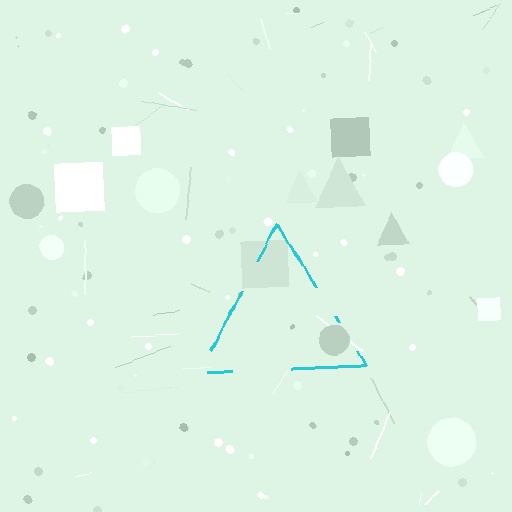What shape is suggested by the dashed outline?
The dashed outline suggests a triangle.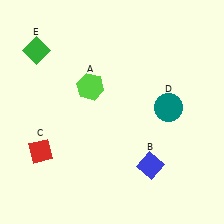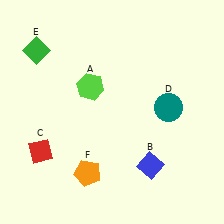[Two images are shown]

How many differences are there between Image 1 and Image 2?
There is 1 difference between the two images.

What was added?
An orange pentagon (F) was added in Image 2.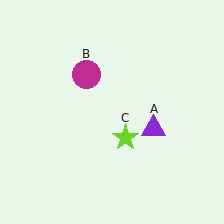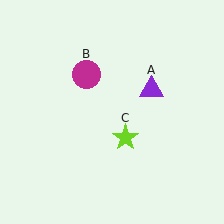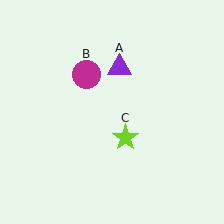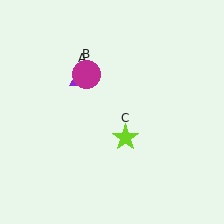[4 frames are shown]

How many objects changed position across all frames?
1 object changed position: purple triangle (object A).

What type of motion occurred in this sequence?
The purple triangle (object A) rotated counterclockwise around the center of the scene.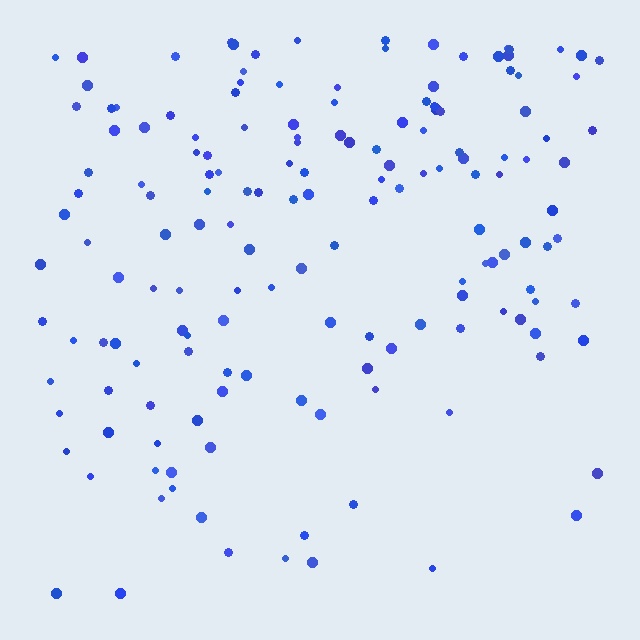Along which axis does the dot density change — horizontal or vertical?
Vertical.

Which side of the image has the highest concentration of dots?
The top.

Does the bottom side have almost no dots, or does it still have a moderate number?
Still a moderate number, just noticeably fewer than the top.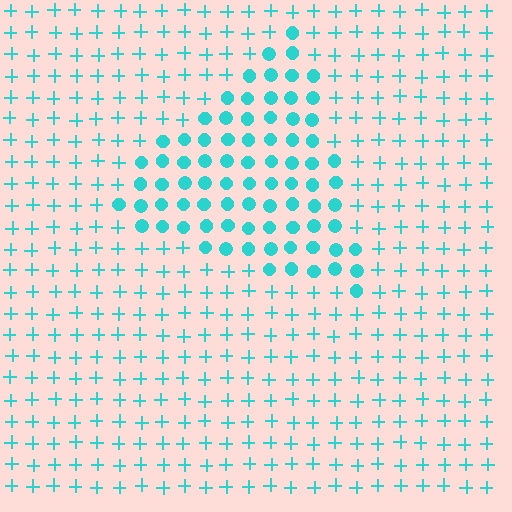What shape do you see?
I see a triangle.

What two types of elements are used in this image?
The image uses circles inside the triangle region and plus signs outside it.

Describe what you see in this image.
The image is filled with small cyan elements arranged in a uniform grid. A triangle-shaped region contains circles, while the surrounding area contains plus signs. The boundary is defined purely by the change in element shape.